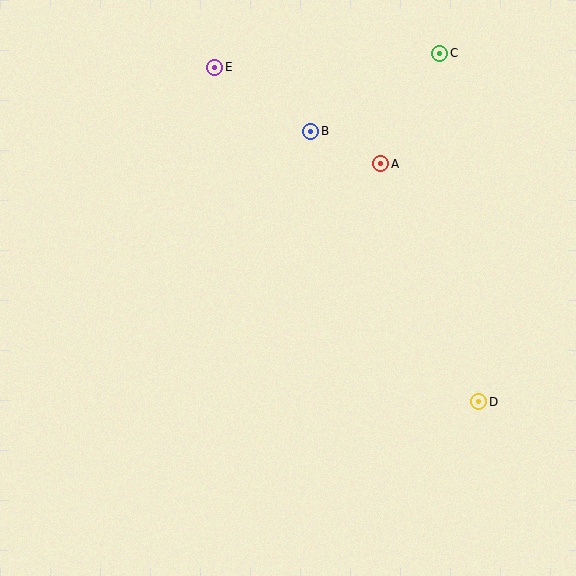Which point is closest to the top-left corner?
Point E is closest to the top-left corner.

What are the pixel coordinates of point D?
Point D is at (479, 402).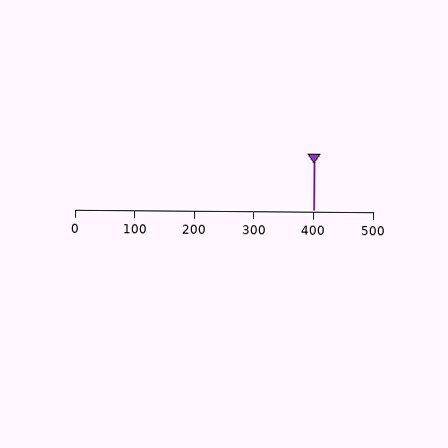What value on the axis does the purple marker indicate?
The marker indicates approximately 400.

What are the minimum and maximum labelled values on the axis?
The axis runs from 0 to 500.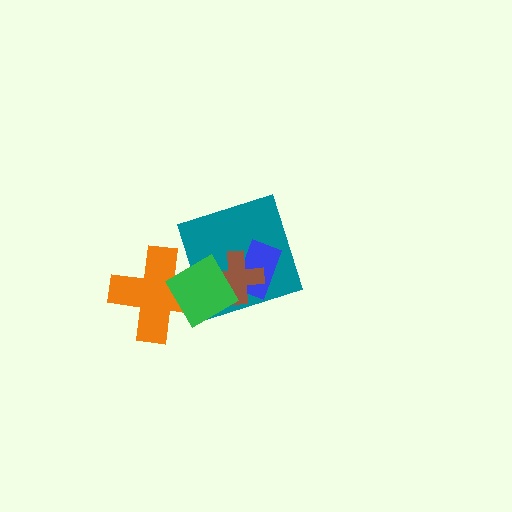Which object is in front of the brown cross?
The green diamond is in front of the brown cross.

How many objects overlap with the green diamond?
3 objects overlap with the green diamond.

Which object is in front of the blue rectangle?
The brown cross is in front of the blue rectangle.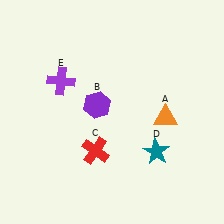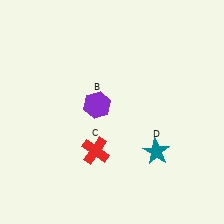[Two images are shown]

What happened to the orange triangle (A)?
The orange triangle (A) was removed in Image 2. It was in the bottom-right area of Image 1.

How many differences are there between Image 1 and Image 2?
There are 2 differences between the two images.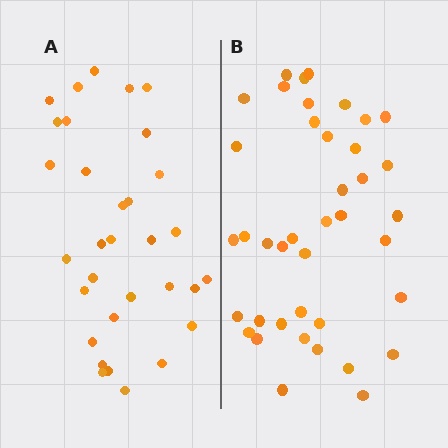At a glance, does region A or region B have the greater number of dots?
Region B (the right region) has more dots.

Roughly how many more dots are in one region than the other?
Region B has roughly 8 or so more dots than region A.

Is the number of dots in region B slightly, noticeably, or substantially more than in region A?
Region B has noticeably more, but not dramatically so. The ratio is roughly 1.2 to 1.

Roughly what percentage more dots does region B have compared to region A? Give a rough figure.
About 25% more.